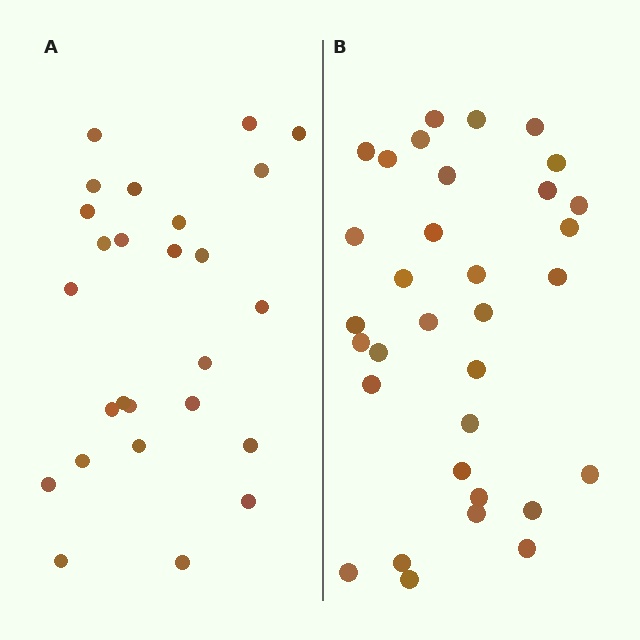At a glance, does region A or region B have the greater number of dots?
Region B (the right region) has more dots.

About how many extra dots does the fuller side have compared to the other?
Region B has roughly 8 or so more dots than region A.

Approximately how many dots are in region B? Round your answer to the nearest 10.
About 30 dots. (The exact count is 33, which rounds to 30.)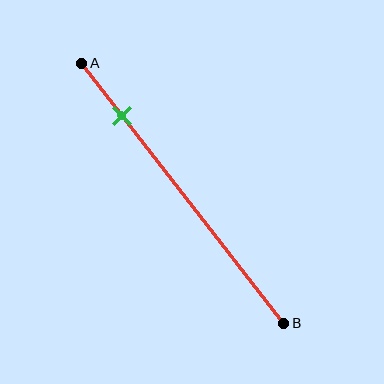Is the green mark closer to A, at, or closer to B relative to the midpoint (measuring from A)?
The green mark is closer to point A than the midpoint of segment AB.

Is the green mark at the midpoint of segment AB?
No, the mark is at about 20% from A, not at the 50% midpoint.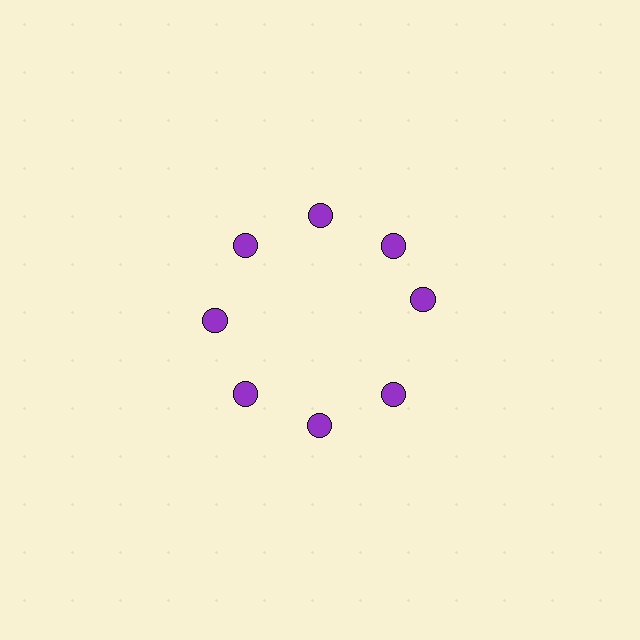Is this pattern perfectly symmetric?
No. The 8 purple circles are arranged in a ring, but one element near the 3 o'clock position is rotated out of alignment along the ring, breaking the 8-fold rotational symmetry.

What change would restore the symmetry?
The symmetry would be restored by rotating it back into even spacing with its neighbors so that all 8 circles sit at equal angles and equal distance from the center.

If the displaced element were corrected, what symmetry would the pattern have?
It would have 8-fold rotational symmetry — the pattern would map onto itself every 45 degrees.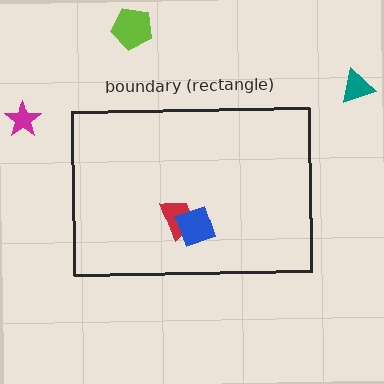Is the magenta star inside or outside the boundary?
Outside.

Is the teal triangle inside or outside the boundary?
Outside.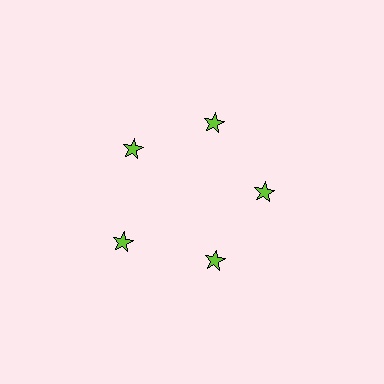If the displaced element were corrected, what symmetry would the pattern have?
It would have 5-fold rotational symmetry — the pattern would map onto itself every 72 degrees.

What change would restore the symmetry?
The symmetry would be restored by moving it inward, back onto the ring so that all 5 stars sit at equal angles and equal distance from the center.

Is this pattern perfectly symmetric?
No. The 5 lime stars are arranged in a ring, but one element near the 8 o'clock position is pushed outward from the center, breaking the 5-fold rotational symmetry.